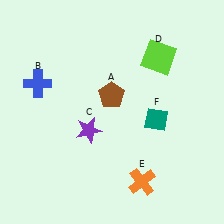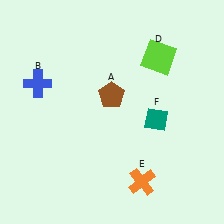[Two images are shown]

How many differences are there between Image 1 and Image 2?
There is 1 difference between the two images.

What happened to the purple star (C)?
The purple star (C) was removed in Image 2. It was in the bottom-left area of Image 1.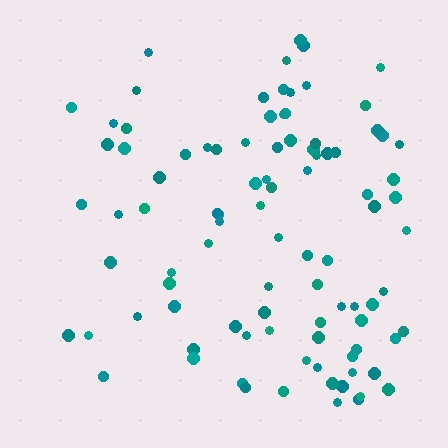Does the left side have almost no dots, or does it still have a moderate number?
Still a moderate number, just noticeably fewer than the right.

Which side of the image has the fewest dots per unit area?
The left.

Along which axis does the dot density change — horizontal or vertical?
Horizontal.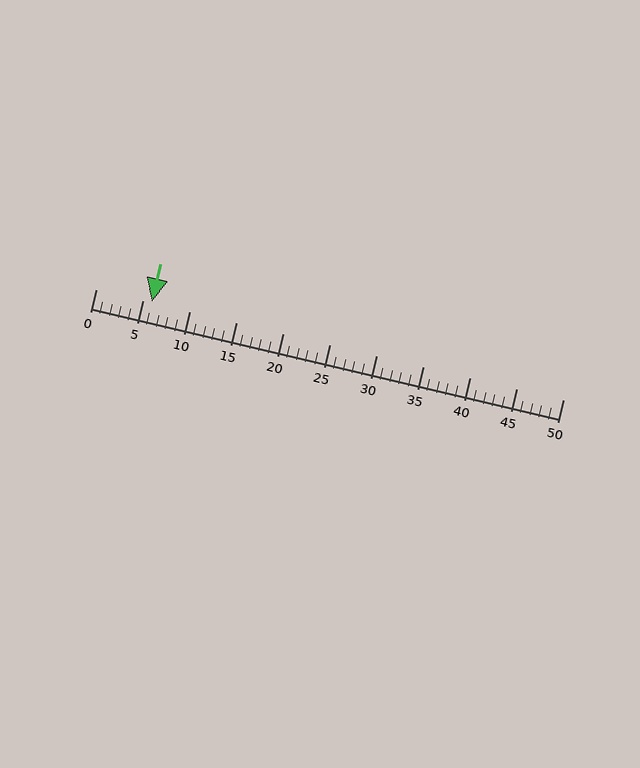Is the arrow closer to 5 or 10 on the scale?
The arrow is closer to 5.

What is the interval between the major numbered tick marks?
The major tick marks are spaced 5 units apart.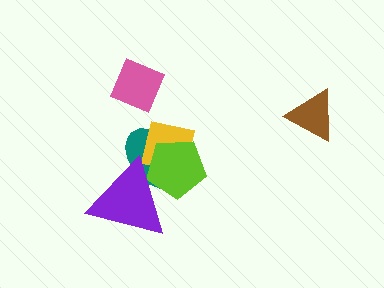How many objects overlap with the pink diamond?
0 objects overlap with the pink diamond.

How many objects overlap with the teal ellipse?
3 objects overlap with the teal ellipse.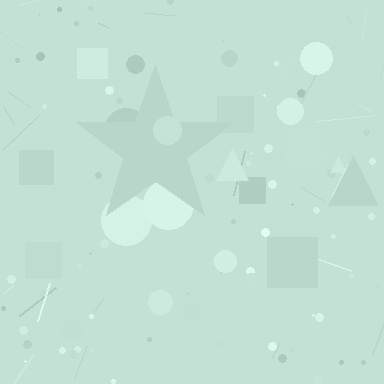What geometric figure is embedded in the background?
A star is embedded in the background.